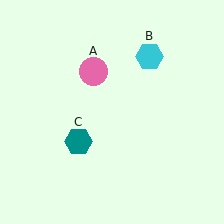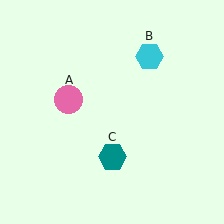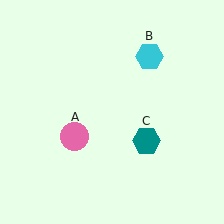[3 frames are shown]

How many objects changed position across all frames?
2 objects changed position: pink circle (object A), teal hexagon (object C).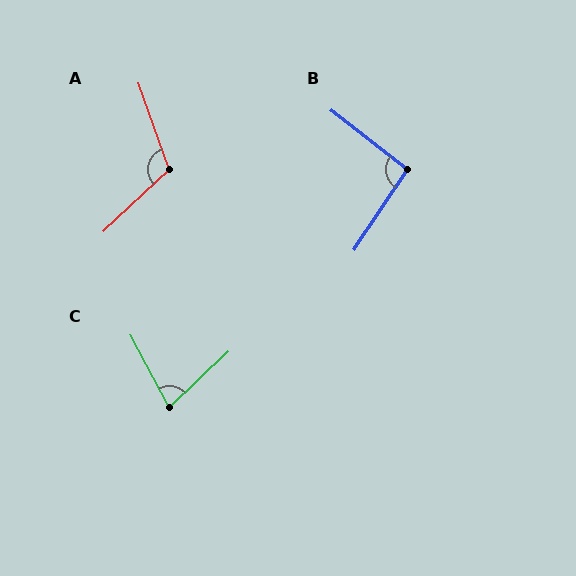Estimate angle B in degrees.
Approximately 94 degrees.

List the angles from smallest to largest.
C (74°), B (94°), A (114°).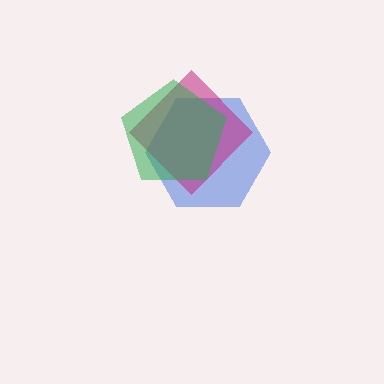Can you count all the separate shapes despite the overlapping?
Yes, there are 3 separate shapes.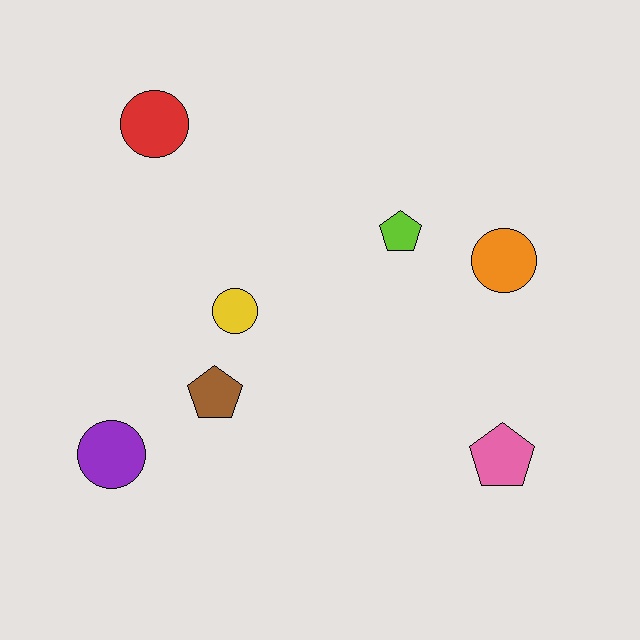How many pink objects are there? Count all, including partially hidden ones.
There is 1 pink object.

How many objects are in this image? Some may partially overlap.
There are 7 objects.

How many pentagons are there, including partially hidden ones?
There are 3 pentagons.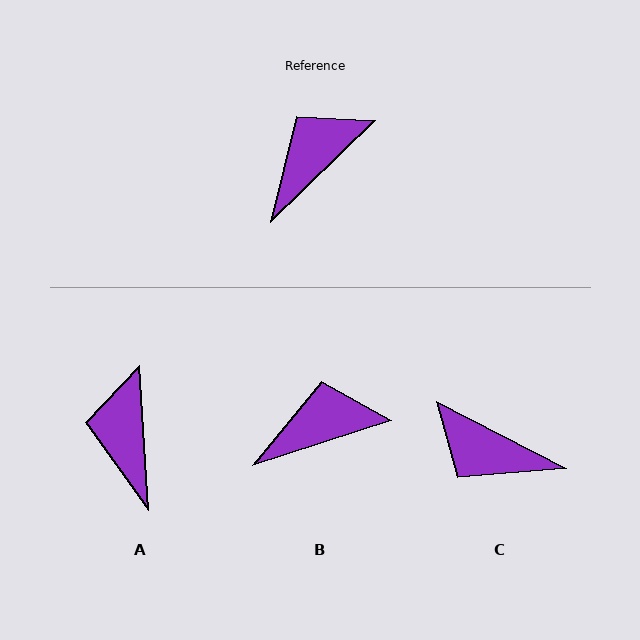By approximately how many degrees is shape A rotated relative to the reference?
Approximately 49 degrees counter-clockwise.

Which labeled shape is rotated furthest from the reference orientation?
C, about 108 degrees away.